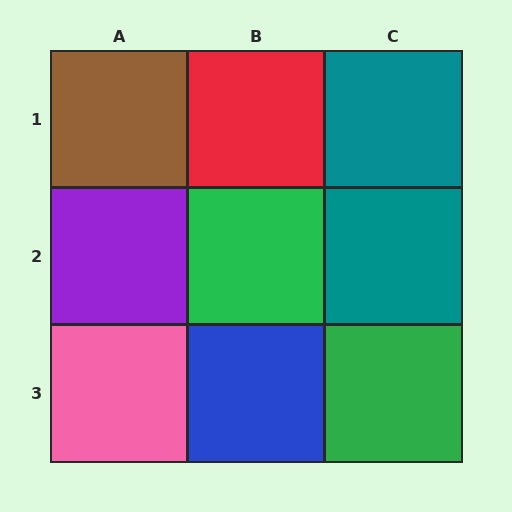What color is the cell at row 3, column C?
Green.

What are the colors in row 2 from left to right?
Purple, green, teal.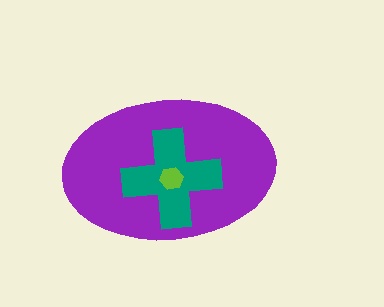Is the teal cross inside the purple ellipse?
Yes.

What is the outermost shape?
The purple ellipse.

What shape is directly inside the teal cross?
The lime hexagon.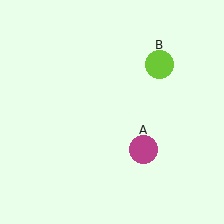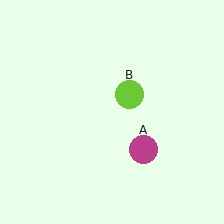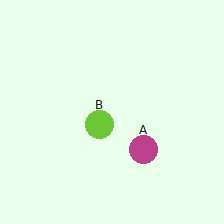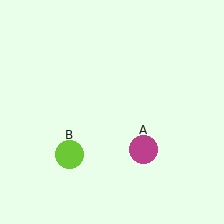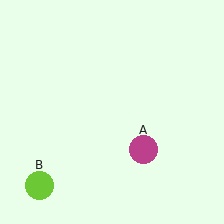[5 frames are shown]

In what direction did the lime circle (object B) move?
The lime circle (object B) moved down and to the left.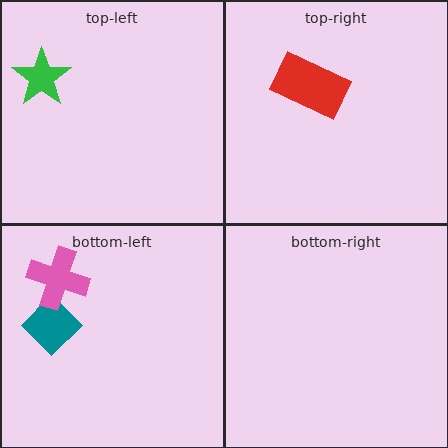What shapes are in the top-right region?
The red rectangle.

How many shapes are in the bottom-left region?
2.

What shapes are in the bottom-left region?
The teal diamond, the pink cross.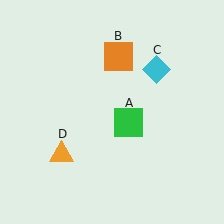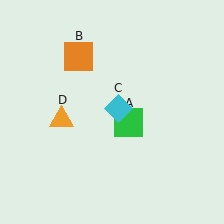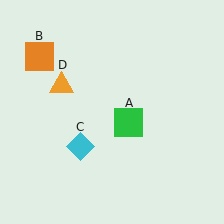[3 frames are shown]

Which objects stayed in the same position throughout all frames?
Green square (object A) remained stationary.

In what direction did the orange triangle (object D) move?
The orange triangle (object D) moved up.